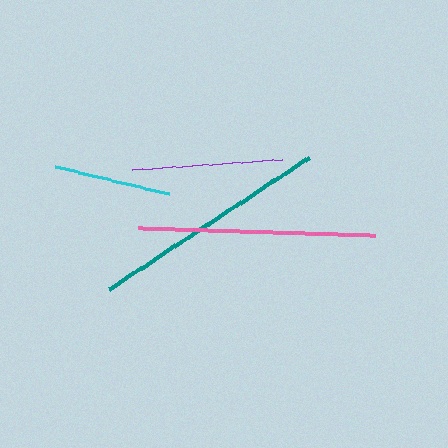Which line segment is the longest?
The teal line is the longest at approximately 240 pixels.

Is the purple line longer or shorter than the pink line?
The pink line is longer than the purple line.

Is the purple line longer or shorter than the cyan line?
The purple line is longer than the cyan line.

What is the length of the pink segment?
The pink segment is approximately 237 pixels long.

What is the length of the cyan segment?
The cyan segment is approximately 118 pixels long.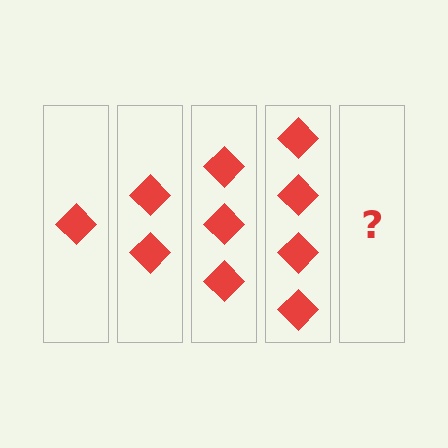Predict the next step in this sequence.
The next step is 5 diamonds.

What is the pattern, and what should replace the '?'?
The pattern is that each step adds one more diamond. The '?' should be 5 diamonds.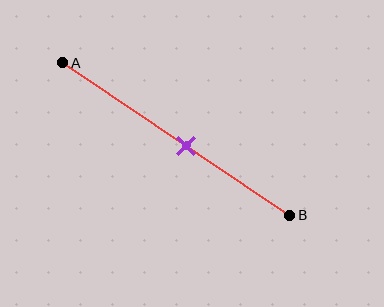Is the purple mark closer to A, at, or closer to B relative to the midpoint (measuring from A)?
The purple mark is closer to point B than the midpoint of segment AB.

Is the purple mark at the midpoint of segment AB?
No, the mark is at about 55% from A, not at the 50% midpoint.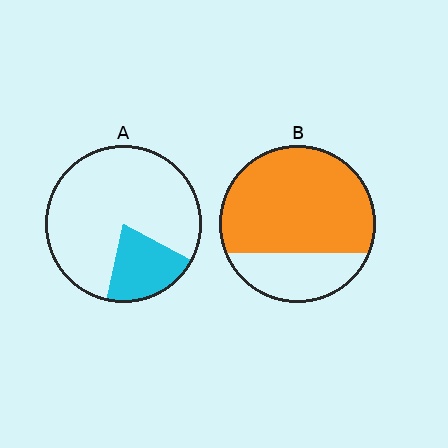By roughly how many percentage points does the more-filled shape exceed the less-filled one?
By roughly 50 percentage points (B over A).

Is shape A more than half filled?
No.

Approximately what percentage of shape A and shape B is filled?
A is approximately 20% and B is approximately 75%.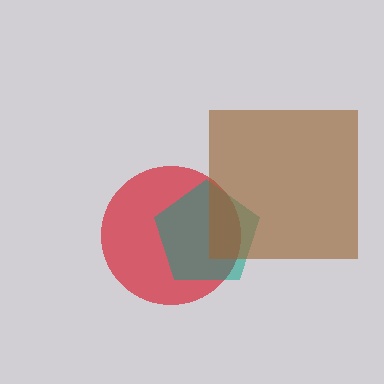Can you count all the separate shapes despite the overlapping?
Yes, there are 3 separate shapes.